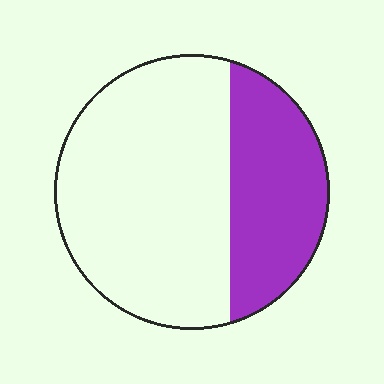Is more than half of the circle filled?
No.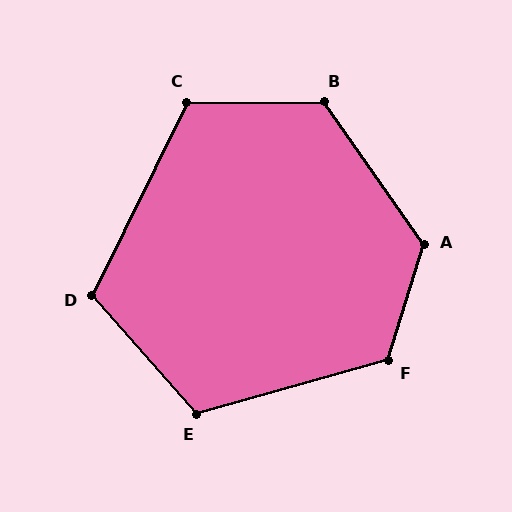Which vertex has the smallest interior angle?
D, at approximately 112 degrees.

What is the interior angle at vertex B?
Approximately 125 degrees (obtuse).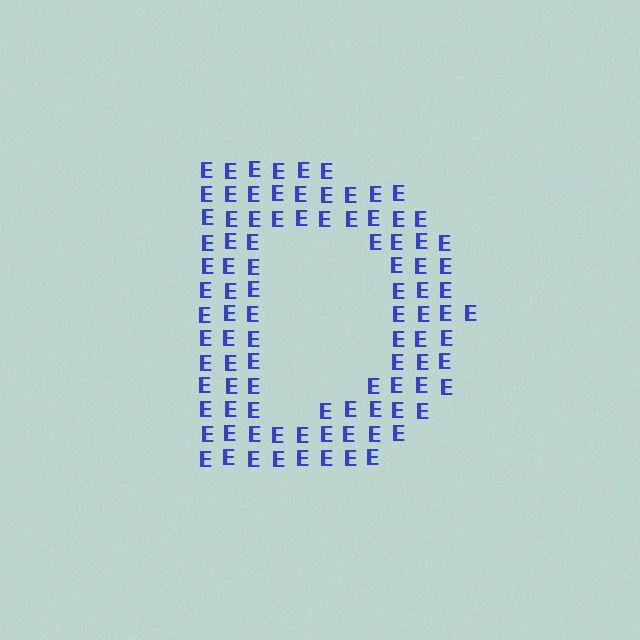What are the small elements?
The small elements are letter E's.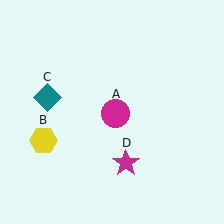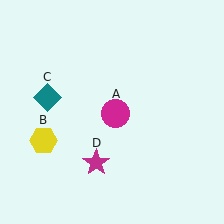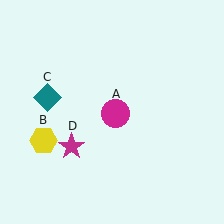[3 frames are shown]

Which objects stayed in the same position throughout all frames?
Magenta circle (object A) and yellow hexagon (object B) and teal diamond (object C) remained stationary.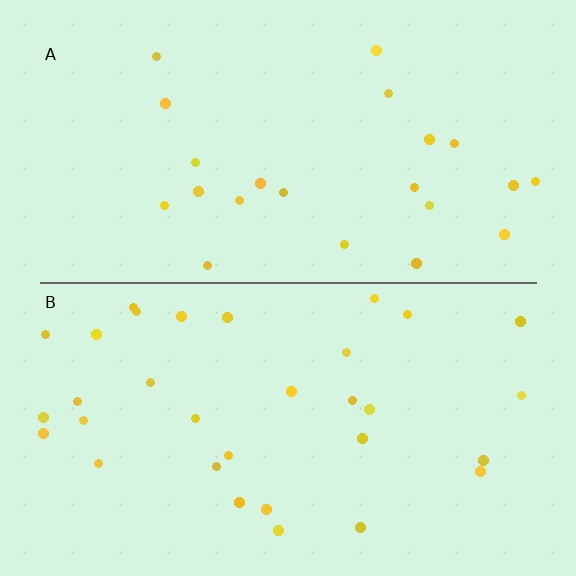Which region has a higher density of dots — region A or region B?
B (the bottom).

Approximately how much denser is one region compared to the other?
Approximately 1.4× — region B over region A.